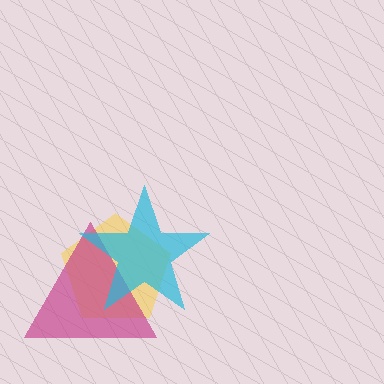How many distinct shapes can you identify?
There are 3 distinct shapes: a yellow pentagon, a magenta triangle, a cyan star.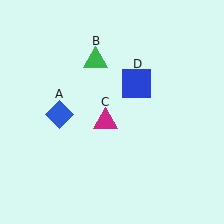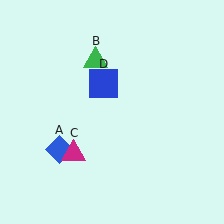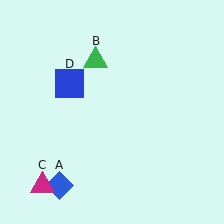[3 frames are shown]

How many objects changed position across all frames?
3 objects changed position: blue diamond (object A), magenta triangle (object C), blue square (object D).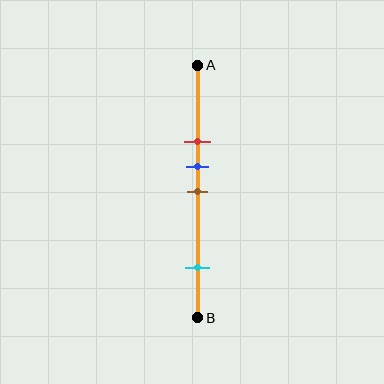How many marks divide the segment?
There are 4 marks dividing the segment.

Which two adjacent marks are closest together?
The blue and brown marks are the closest adjacent pair.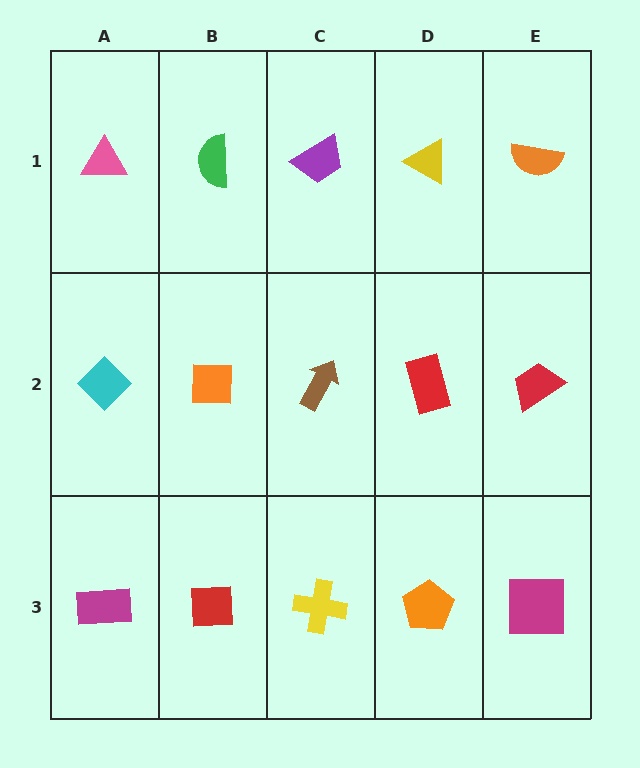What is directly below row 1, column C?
A brown arrow.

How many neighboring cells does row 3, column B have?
3.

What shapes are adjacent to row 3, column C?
A brown arrow (row 2, column C), a red square (row 3, column B), an orange pentagon (row 3, column D).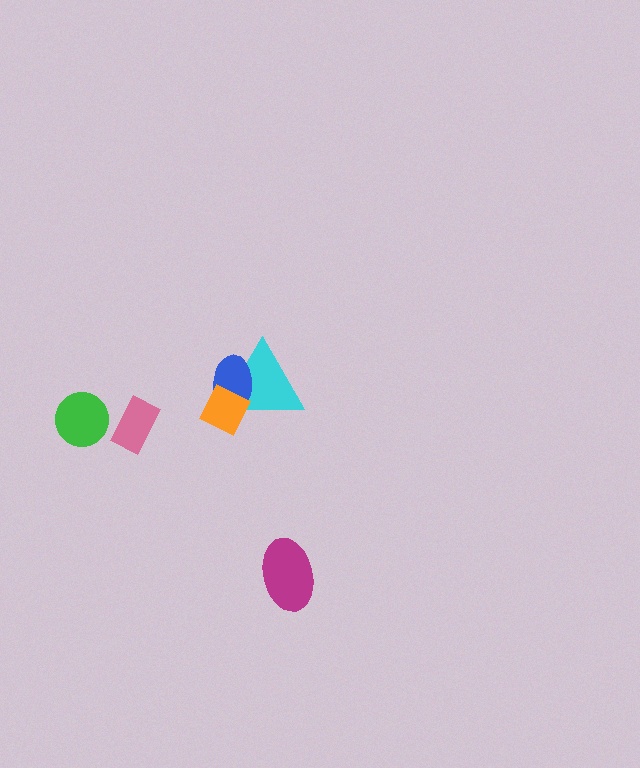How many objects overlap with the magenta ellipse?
0 objects overlap with the magenta ellipse.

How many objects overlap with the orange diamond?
2 objects overlap with the orange diamond.